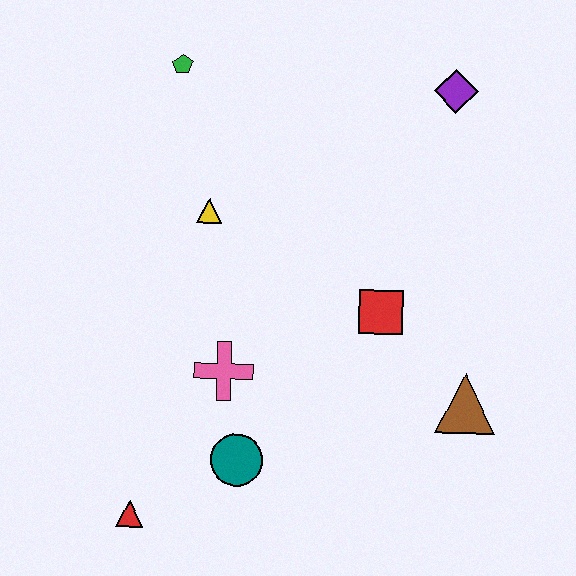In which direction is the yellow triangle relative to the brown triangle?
The yellow triangle is to the left of the brown triangle.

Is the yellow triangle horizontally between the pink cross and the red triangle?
Yes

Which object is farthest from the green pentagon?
The red triangle is farthest from the green pentagon.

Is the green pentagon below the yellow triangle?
No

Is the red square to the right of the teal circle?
Yes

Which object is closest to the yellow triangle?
The green pentagon is closest to the yellow triangle.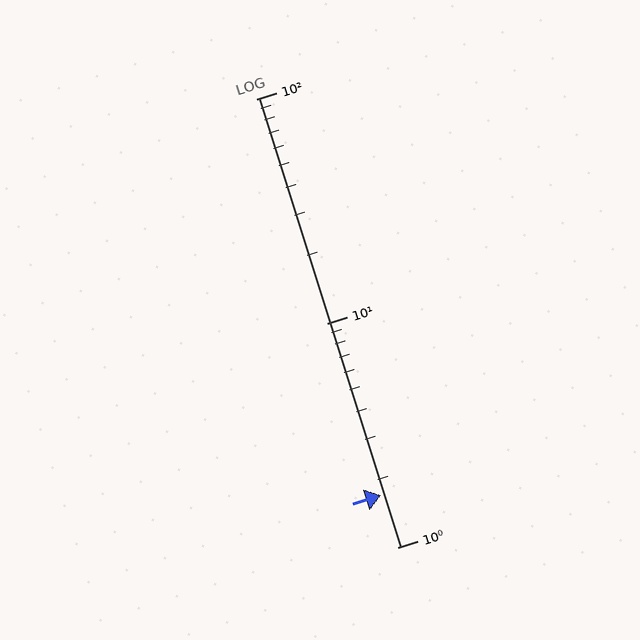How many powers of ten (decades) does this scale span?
The scale spans 2 decades, from 1 to 100.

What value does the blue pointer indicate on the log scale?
The pointer indicates approximately 1.7.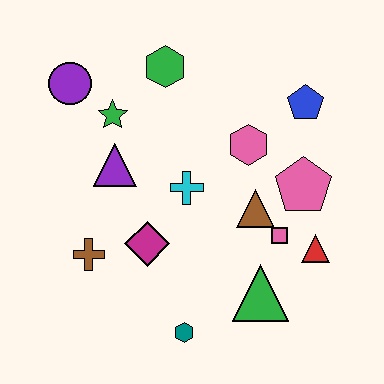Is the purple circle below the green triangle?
No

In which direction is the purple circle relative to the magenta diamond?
The purple circle is above the magenta diamond.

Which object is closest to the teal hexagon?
The green triangle is closest to the teal hexagon.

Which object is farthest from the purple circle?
The red triangle is farthest from the purple circle.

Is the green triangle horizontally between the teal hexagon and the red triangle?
Yes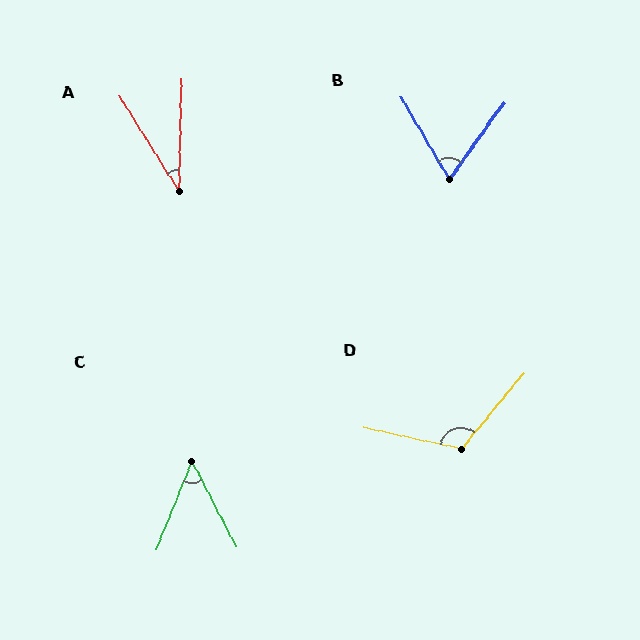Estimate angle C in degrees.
Approximately 49 degrees.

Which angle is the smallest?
A, at approximately 33 degrees.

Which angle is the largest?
D, at approximately 117 degrees.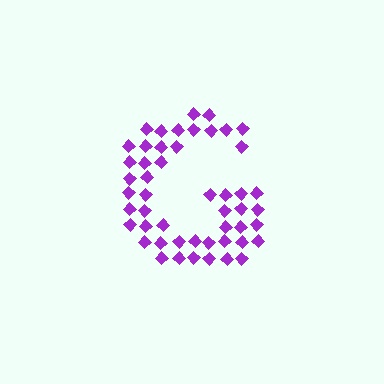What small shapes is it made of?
It is made of small diamonds.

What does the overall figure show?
The overall figure shows the letter G.